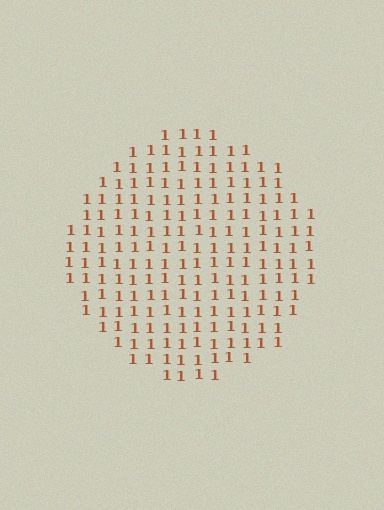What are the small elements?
The small elements are digit 1's.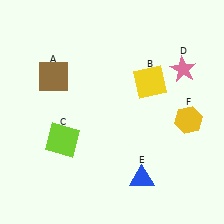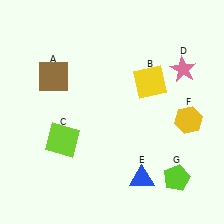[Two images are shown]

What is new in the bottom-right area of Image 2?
A lime pentagon (G) was added in the bottom-right area of Image 2.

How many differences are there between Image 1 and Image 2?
There is 1 difference between the two images.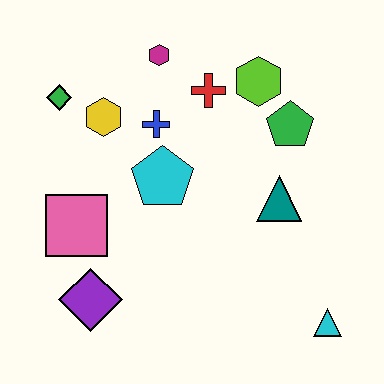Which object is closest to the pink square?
The purple diamond is closest to the pink square.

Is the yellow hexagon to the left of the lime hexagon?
Yes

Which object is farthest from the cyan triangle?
The green diamond is farthest from the cyan triangle.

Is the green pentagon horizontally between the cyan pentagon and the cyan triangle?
Yes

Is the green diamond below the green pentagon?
No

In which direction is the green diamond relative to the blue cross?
The green diamond is to the left of the blue cross.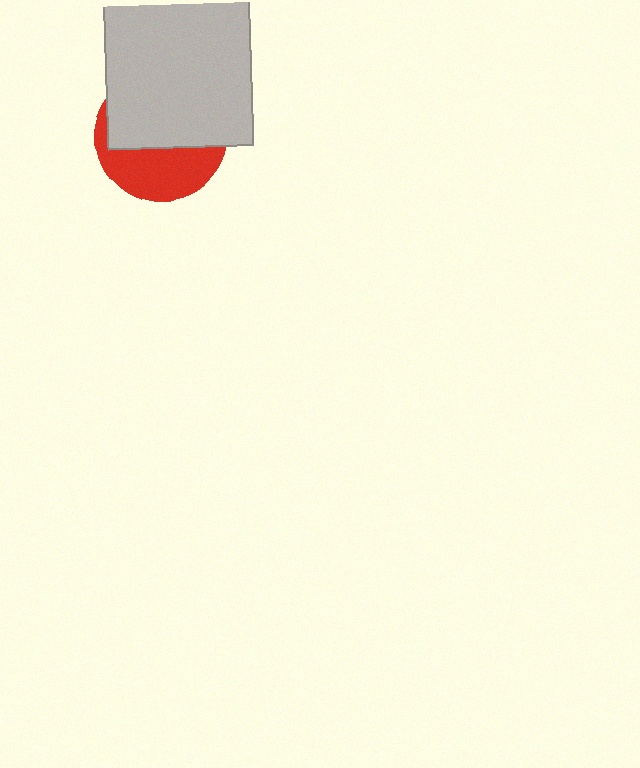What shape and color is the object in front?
The object in front is a light gray rectangle.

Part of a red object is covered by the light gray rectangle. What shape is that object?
It is a circle.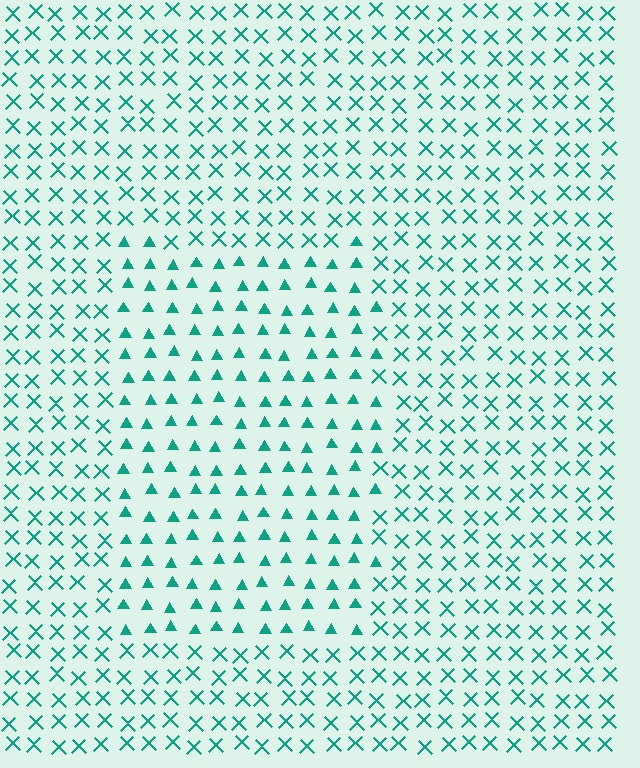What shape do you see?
I see a rectangle.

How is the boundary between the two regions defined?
The boundary is defined by a change in element shape: triangles inside vs. X marks outside. All elements share the same color and spacing.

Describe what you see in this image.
The image is filled with small teal elements arranged in a uniform grid. A rectangle-shaped region contains triangles, while the surrounding area contains X marks. The boundary is defined purely by the change in element shape.